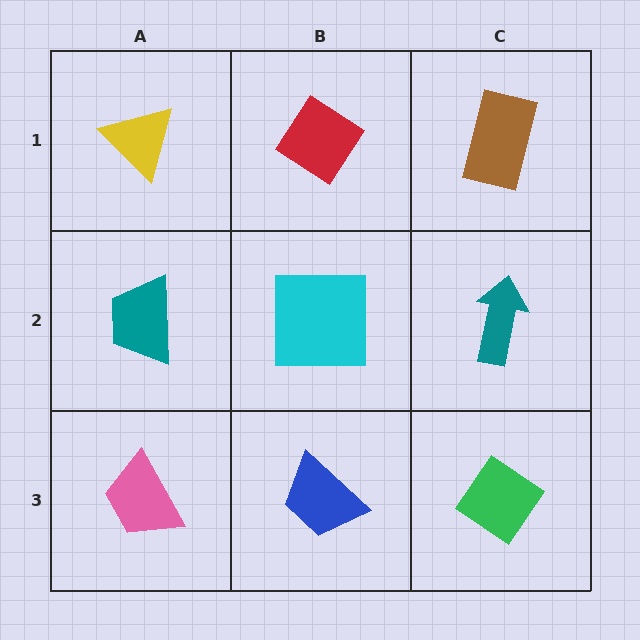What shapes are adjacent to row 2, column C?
A brown rectangle (row 1, column C), a green diamond (row 3, column C), a cyan square (row 2, column B).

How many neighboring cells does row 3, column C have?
2.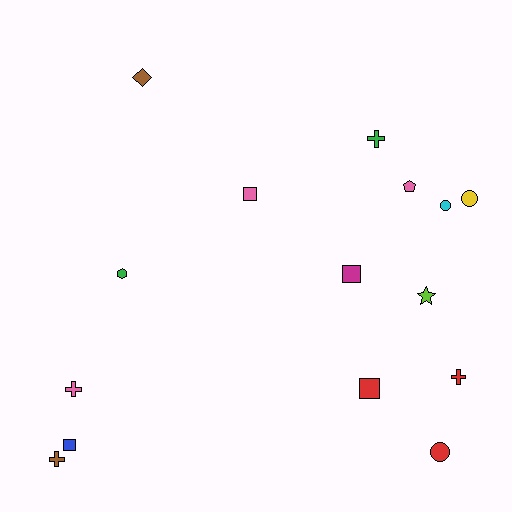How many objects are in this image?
There are 15 objects.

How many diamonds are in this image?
There is 1 diamond.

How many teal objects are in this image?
There are no teal objects.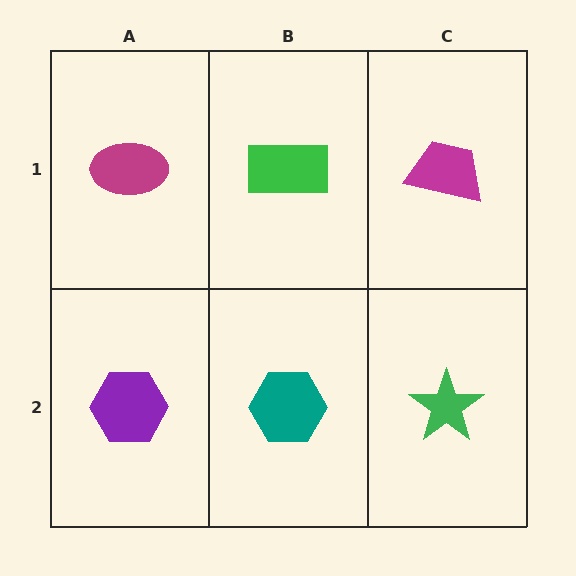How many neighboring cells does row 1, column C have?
2.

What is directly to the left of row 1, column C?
A green rectangle.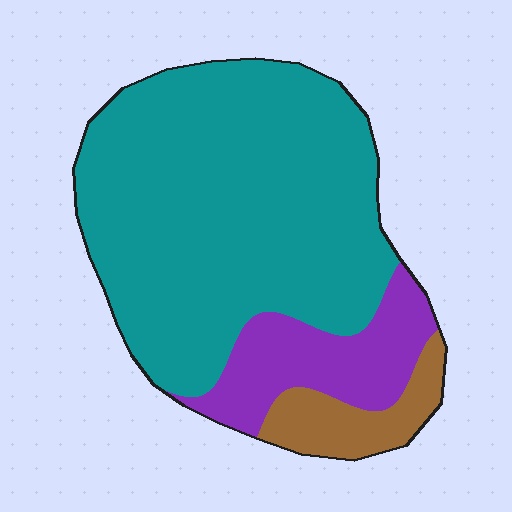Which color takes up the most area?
Teal, at roughly 75%.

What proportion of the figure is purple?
Purple takes up about one sixth (1/6) of the figure.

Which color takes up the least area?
Brown, at roughly 10%.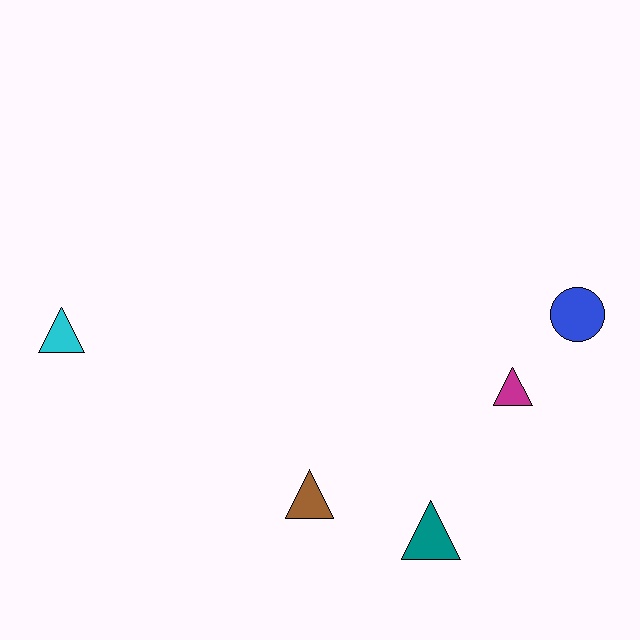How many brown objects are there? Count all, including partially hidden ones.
There is 1 brown object.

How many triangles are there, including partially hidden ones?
There are 4 triangles.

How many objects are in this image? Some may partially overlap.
There are 5 objects.